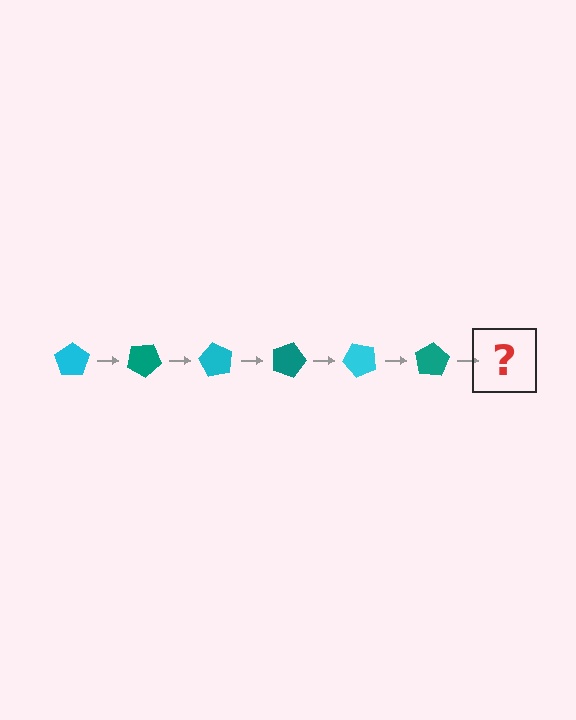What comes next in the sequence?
The next element should be a cyan pentagon, rotated 180 degrees from the start.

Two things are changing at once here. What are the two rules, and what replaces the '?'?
The two rules are that it rotates 30 degrees each step and the color cycles through cyan and teal. The '?' should be a cyan pentagon, rotated 180 degrees from the start.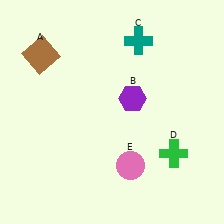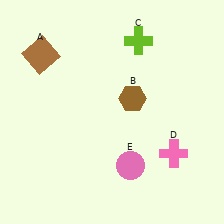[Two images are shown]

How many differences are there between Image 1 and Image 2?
There are 3 differences between the two images.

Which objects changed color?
B changed from purple to brown. C changed from teal to lime. D changed from green to pink.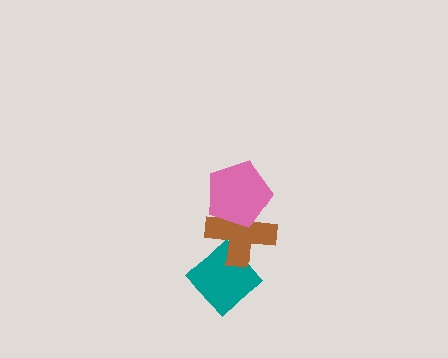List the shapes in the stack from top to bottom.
From top to bottom: the pink pentagon, the brown cross, the teal diamond.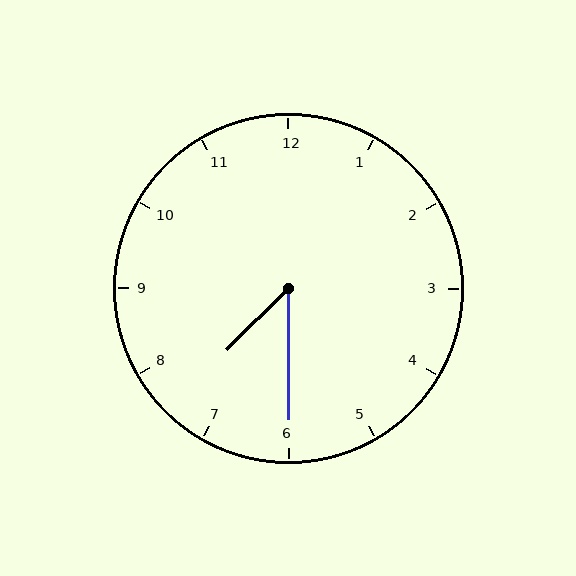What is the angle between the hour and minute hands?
Approximately 45 degrees.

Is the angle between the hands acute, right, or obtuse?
It is acute.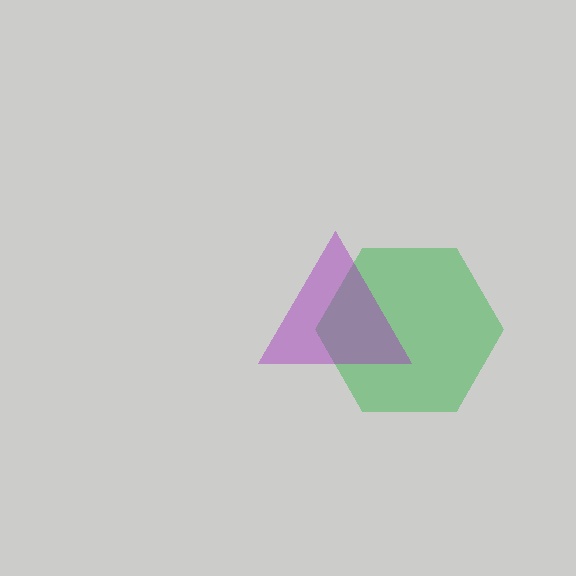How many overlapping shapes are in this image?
There are 2 overlapping shapes in the image.